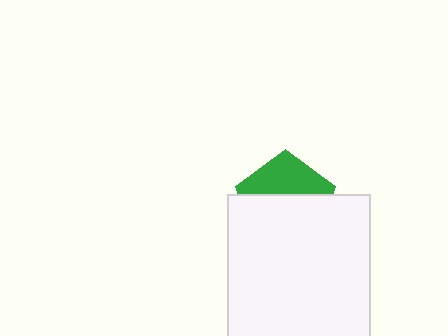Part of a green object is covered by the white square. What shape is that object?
It is a pentagon.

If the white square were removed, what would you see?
You would see the complete green pentagon.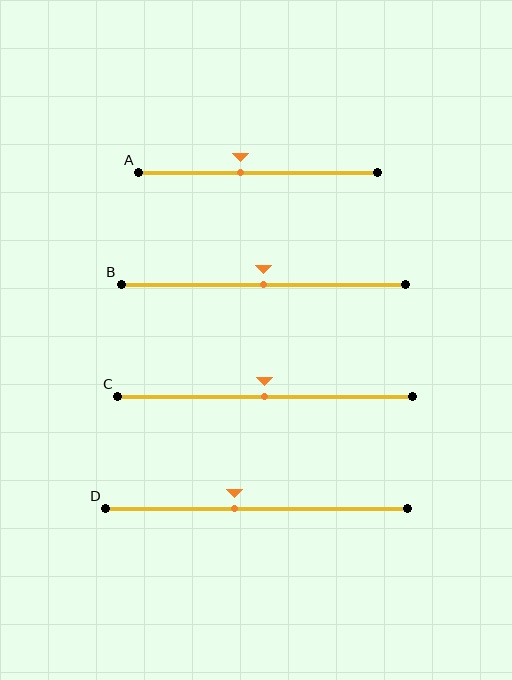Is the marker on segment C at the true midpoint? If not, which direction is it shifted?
Yes, the marker on segment C is at the true midpoint.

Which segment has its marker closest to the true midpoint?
Segment B has its marker closest to the true midpoint.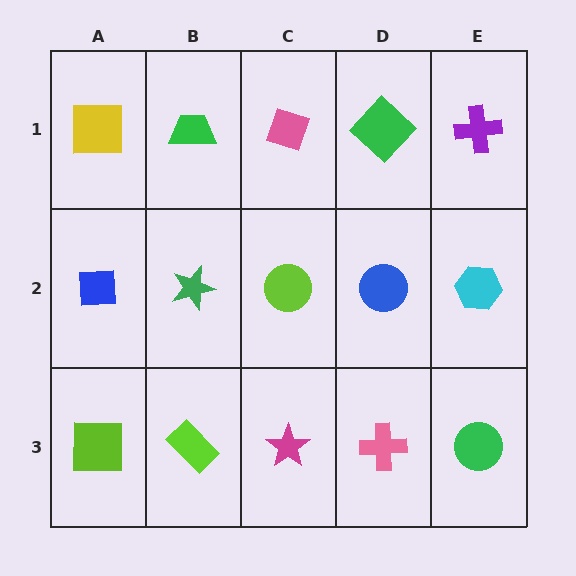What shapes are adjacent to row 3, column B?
A green star (row 2, column B), a lime square (row 3, column A), a magenta star (row 3, column C).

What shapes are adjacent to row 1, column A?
A blue square (row 2, column A), a green trapezoid (row 1, column B).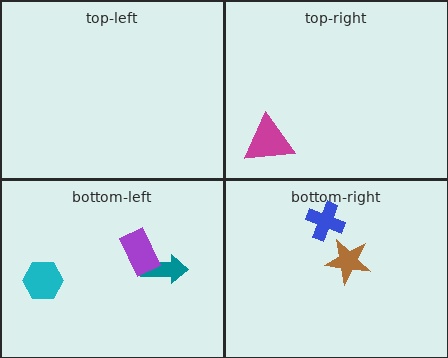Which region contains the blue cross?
The bottom-right region.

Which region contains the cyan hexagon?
The bottom-left region.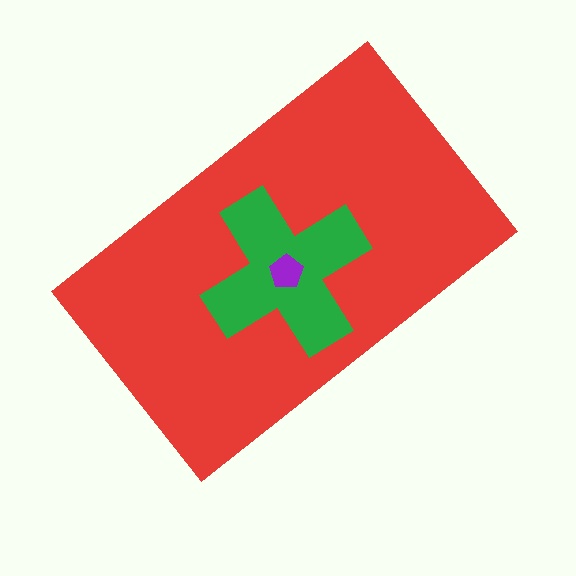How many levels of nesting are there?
3.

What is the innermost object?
The purple pentagon.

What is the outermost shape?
The red rectangle.